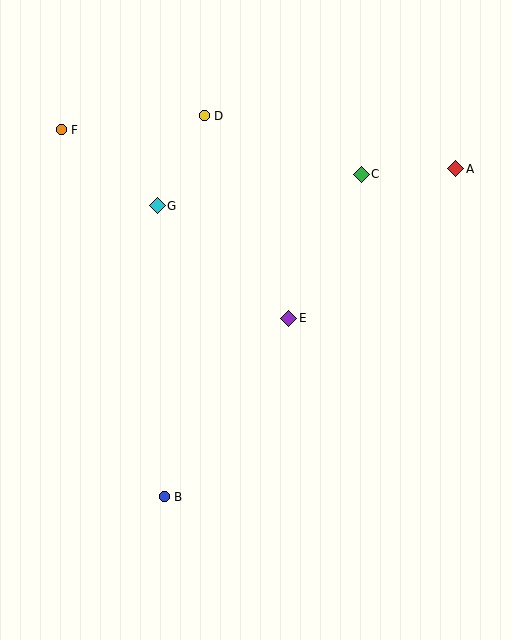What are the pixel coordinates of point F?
Point F is at (61, 130).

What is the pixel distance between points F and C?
The distance between F and C is 304 pixels.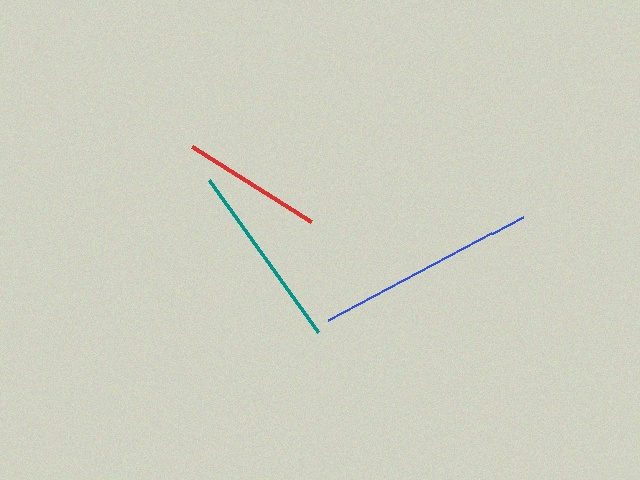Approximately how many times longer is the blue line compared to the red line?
The blue line is approximately 1.6 times the length of the red line.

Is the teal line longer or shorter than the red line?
The teal line is longer than the red line.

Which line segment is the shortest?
The red line is the shortest at approximately 140 pixels.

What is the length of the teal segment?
The teal segment is approximately 187 pixels long.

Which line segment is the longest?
The blue line is the longest at approximately 221 pixels.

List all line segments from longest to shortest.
From longest to shortest: blue, teal, red.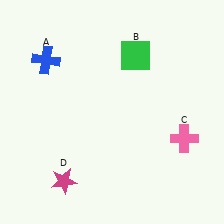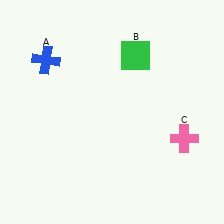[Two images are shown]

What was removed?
The magenta star (D) was removed in Image 2.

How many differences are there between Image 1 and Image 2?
There is 1 difference between the two images.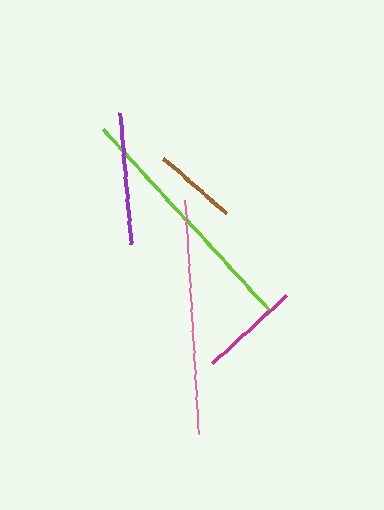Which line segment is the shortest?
The brown line is the shortest at approximately 83 pixels.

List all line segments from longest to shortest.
From longest to shortest: lime, pink, purple, magenta, brown.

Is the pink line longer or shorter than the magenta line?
The pink line is longer than the magenta line.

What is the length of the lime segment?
The lime segment is approximately 246 pixels long.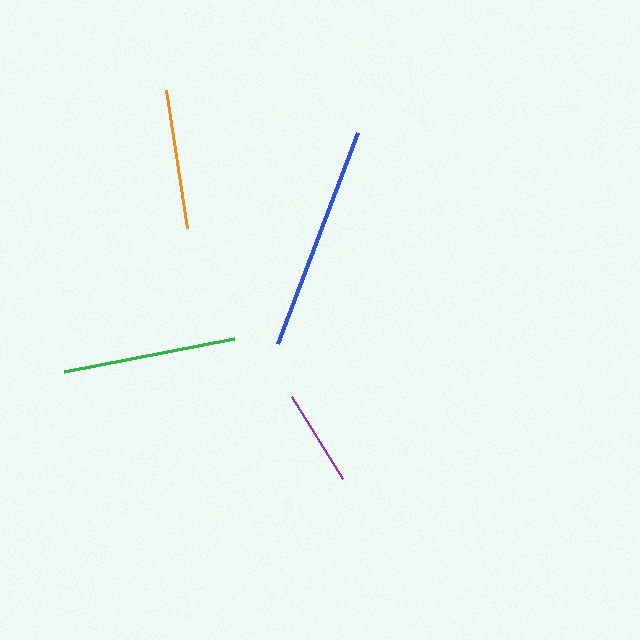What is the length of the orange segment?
The orange segment is approximately 140 pixels long.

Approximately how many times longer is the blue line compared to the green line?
The blue line is approximately 1.3 times the length of the green line.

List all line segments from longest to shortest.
From longest to shortest: blue, green, orange, purple.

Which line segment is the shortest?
The purple line is the shortest at approximately 96 pixels.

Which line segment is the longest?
The blue line is the longest at approximately 226 pixels.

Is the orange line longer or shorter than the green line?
The green line is longer than the orange line.